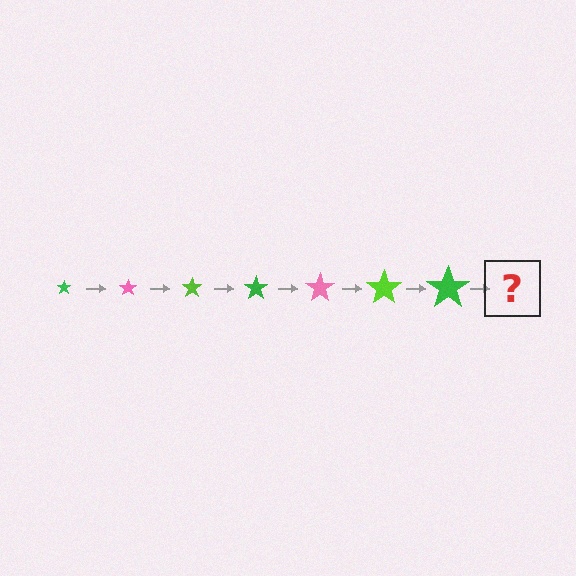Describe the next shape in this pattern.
It should be a pink star, larger than the previous one.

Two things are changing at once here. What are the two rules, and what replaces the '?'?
The two rules are that the star grows larger each step and the color cycles through green, pink, and lime. The '?' should be a pink star, larger than the previous one.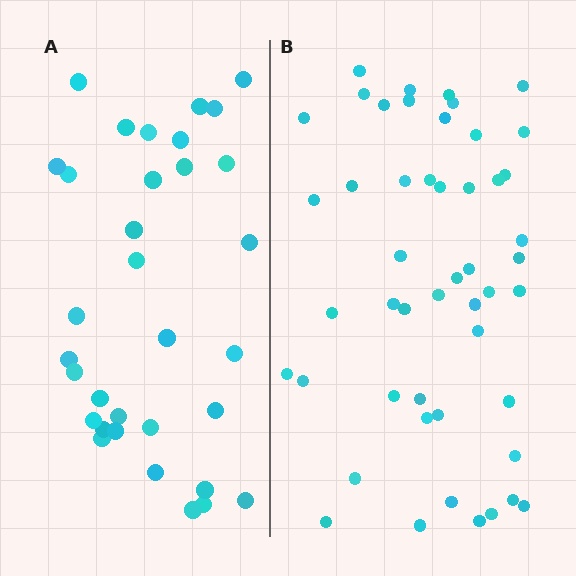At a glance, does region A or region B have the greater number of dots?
Region B (the right region) has more dots.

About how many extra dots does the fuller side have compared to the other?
Region B has approximately 15 more dots than region A.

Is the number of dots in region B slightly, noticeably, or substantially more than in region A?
Region B has substantially more. The ratio is roughly 1.5 to 1.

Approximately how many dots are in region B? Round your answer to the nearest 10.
About 50 dots. (The exact count is 49, which rounds to 50.)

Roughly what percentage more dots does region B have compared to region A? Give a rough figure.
About 50% more.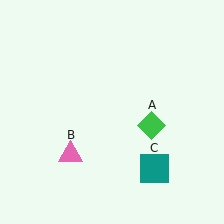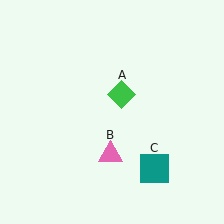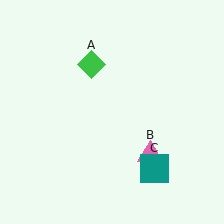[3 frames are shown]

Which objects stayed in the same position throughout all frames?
Teal square (object C) remained stationary.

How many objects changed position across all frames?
2 objects changed position: green diamond (object A), pink triangle (object B).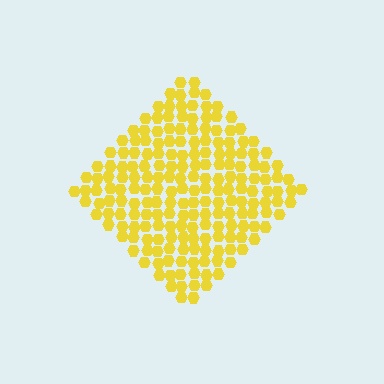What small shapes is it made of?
It is made of small hexagons.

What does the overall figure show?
The overall figure shows a diamond.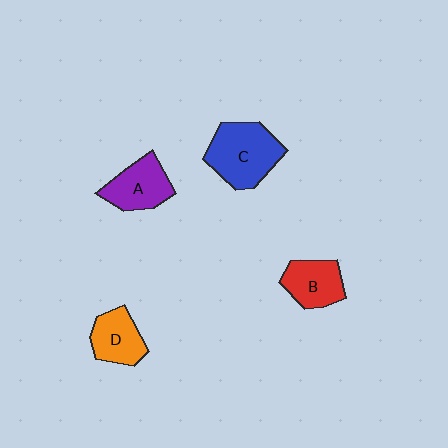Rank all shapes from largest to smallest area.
From largest to smallest: C (blue), A (purple), B (red), D (orange).